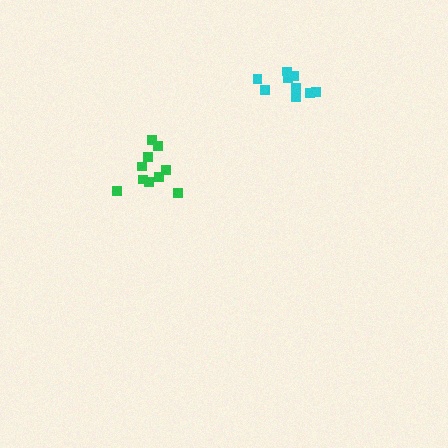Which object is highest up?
The cyan cluster is topmost.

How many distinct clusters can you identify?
There are 2 distinct clusters.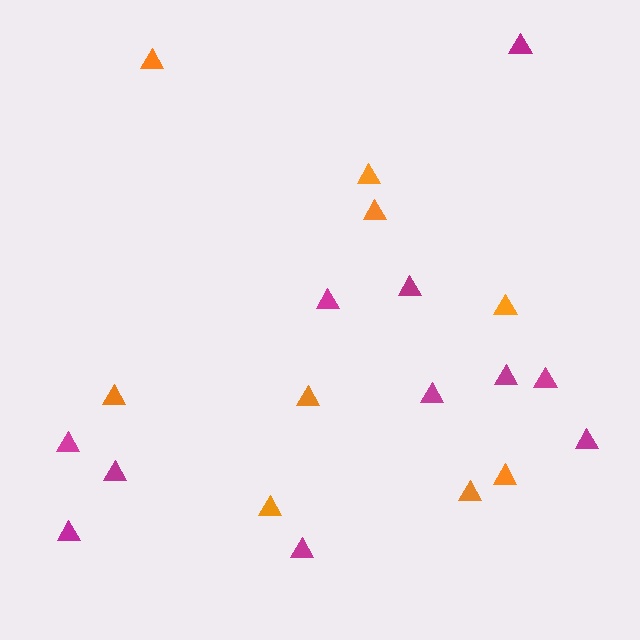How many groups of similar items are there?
There are 2 groups: one group of magenta triangles (11) and one group of orange triangles (9).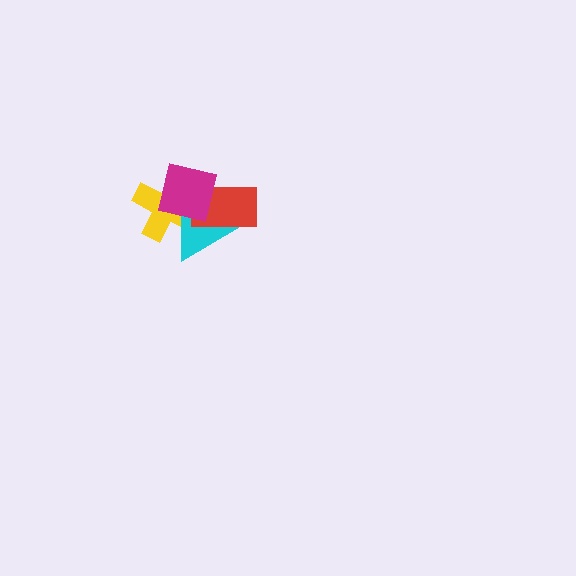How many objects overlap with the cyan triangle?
3 objects overlap with the cyan triangle.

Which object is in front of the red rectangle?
The magenta square is in front of the red rectangle.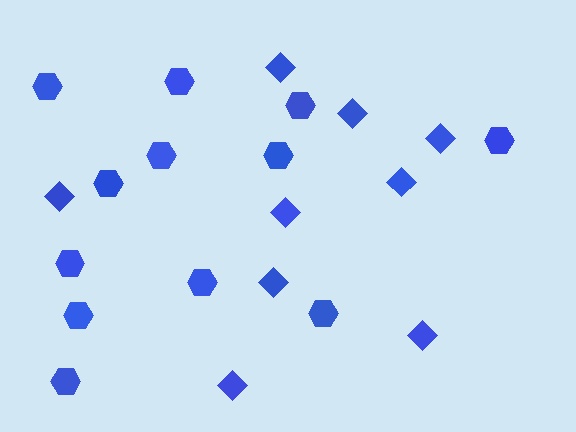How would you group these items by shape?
There are 2 groups: one group of hexagons (12) and one group of diamonds (9).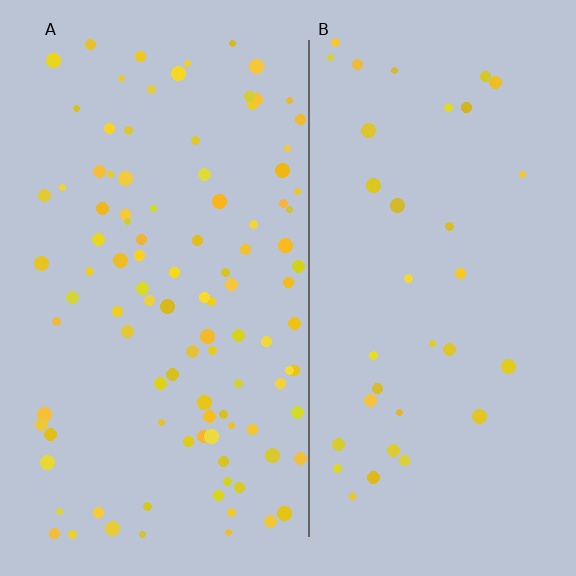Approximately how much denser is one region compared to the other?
Approximately 3.0× — region A over region B.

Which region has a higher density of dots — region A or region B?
A (the left).